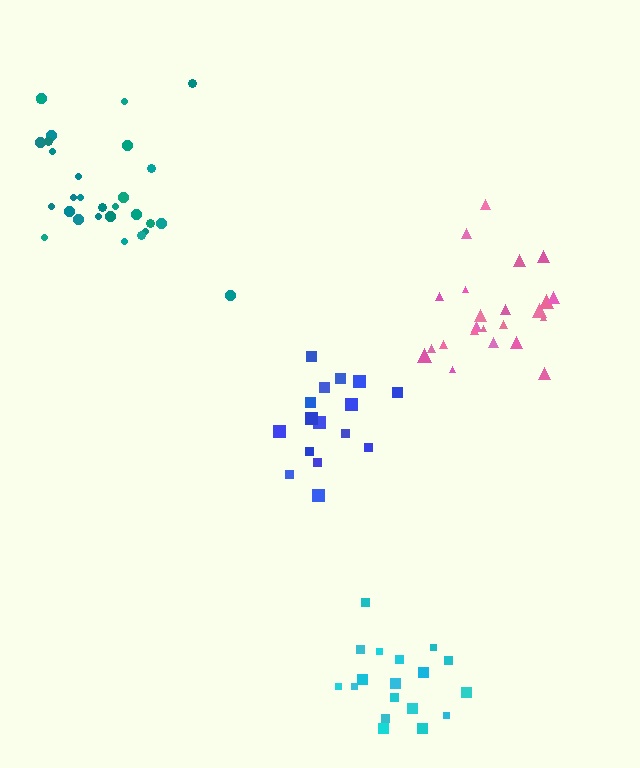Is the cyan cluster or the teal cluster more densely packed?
Cyan.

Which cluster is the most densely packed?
Blue.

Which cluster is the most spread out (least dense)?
Teal.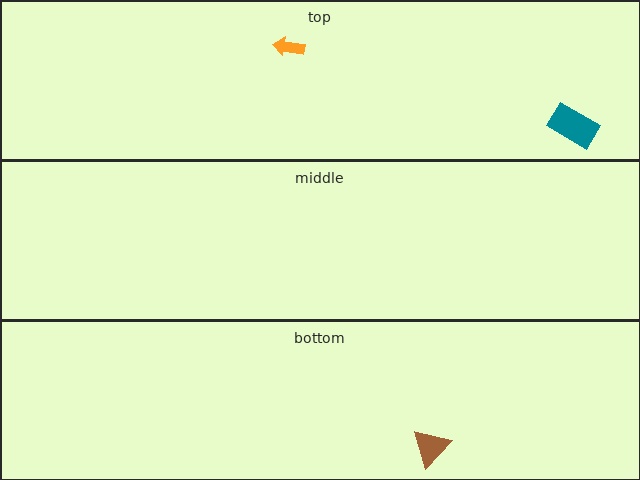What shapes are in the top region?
The orange arrow, the teal rectangle.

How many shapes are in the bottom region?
1.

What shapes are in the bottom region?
The brown triangle.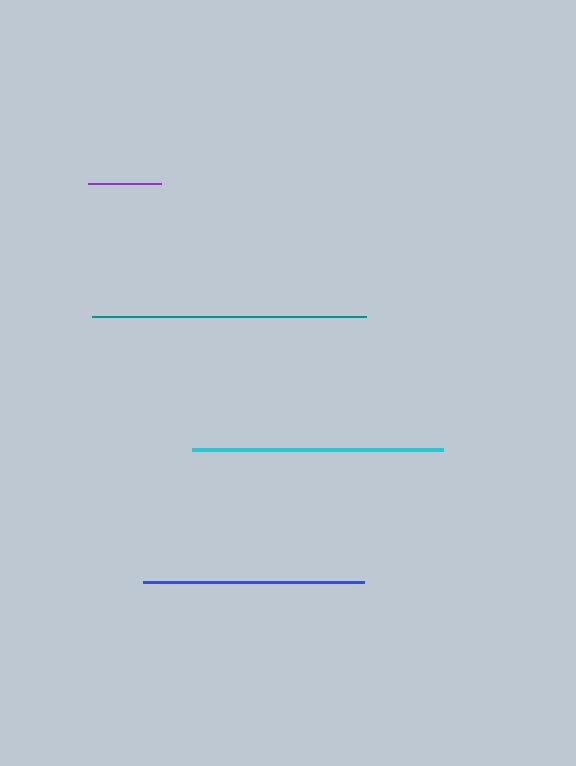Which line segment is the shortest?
The purple line is the shortest at approximately 73 pixels.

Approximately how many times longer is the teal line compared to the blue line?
The teal line is approximately 1.2 times the length of the blue line.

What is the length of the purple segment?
The purple segment is approximately 73 pixels long.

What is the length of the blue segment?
The blue segment is approximately 221 pixels long.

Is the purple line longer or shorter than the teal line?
The teal line is longer than the purple line.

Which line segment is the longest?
The teal line is the longest at approximately 274 pixels.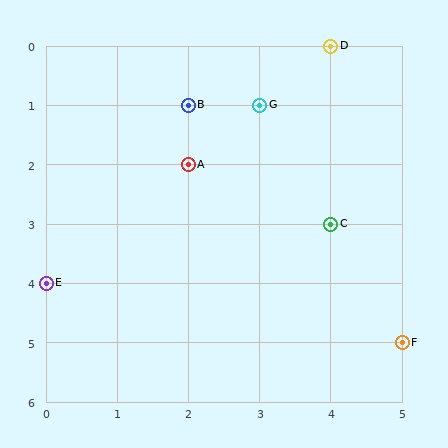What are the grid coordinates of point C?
Point C is at grid coordinates (4, 3).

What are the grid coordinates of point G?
Point G is at grid coordinates (3, 1).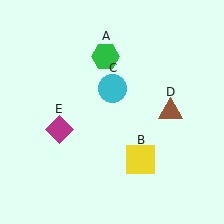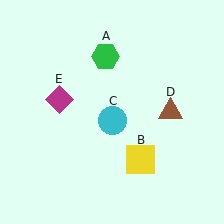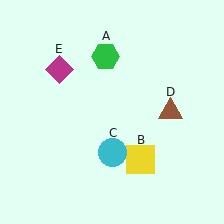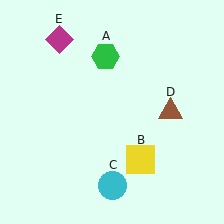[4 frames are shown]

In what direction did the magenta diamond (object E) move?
The magenta diamond (object E) moved up.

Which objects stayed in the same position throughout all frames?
Green hexagon (object A) and yellow square (object B) and brown triangle (object D) remained stationary.